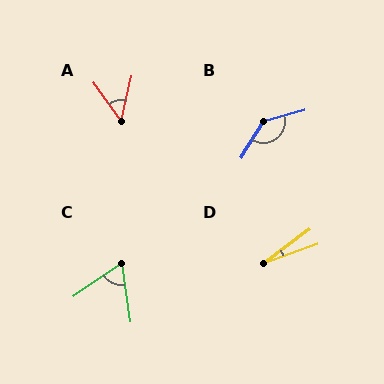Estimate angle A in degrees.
Approximately 49 degrees.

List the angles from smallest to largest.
D (17°), A (49°), C (64°), B (137°).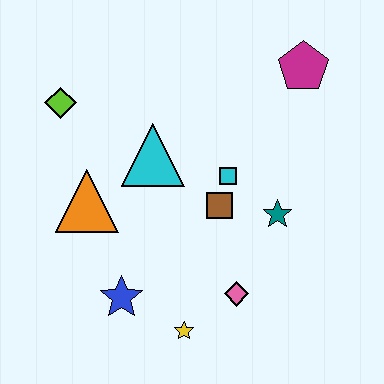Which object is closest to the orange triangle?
The cyan triangle is closest to the orange triangle.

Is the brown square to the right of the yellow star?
Yes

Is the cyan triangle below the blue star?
No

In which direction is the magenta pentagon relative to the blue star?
The magenta pentagon is above the blue star.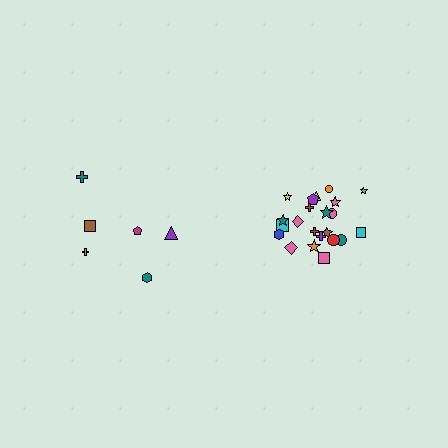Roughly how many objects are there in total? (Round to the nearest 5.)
Roughly 30 objects in total.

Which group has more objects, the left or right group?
The right group.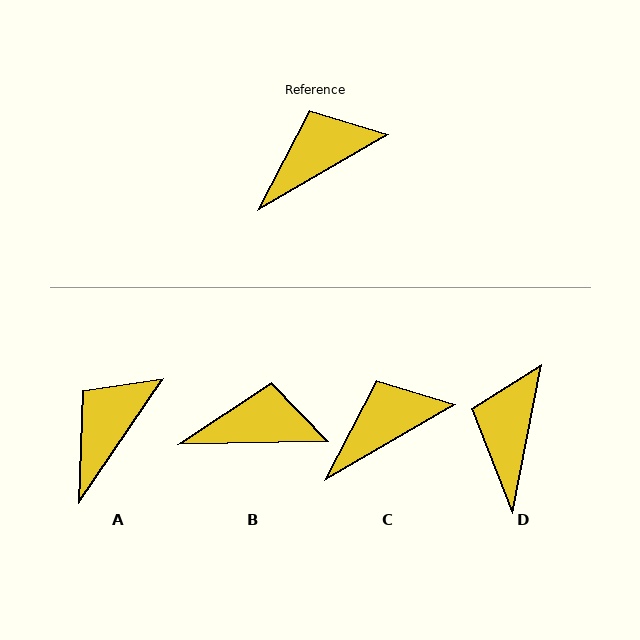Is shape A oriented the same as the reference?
No, it is off by about 26 degrees.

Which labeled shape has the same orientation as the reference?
C.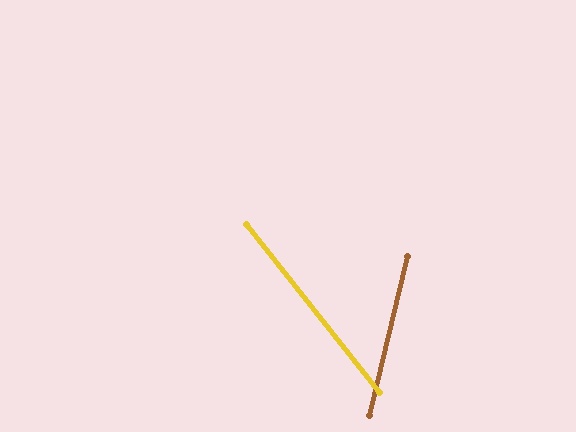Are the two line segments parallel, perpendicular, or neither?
Neither parallel nor perpendicular — they differ by about 52°.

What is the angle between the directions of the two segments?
Approximately 52 degrees.